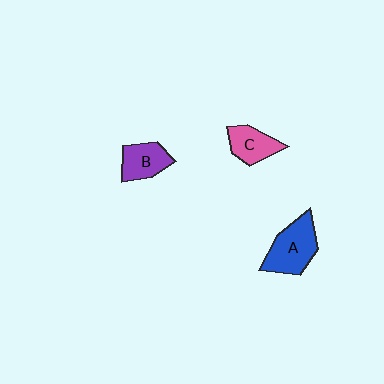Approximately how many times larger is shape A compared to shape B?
Approximately 1.4 times.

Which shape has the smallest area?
Shape C (pink).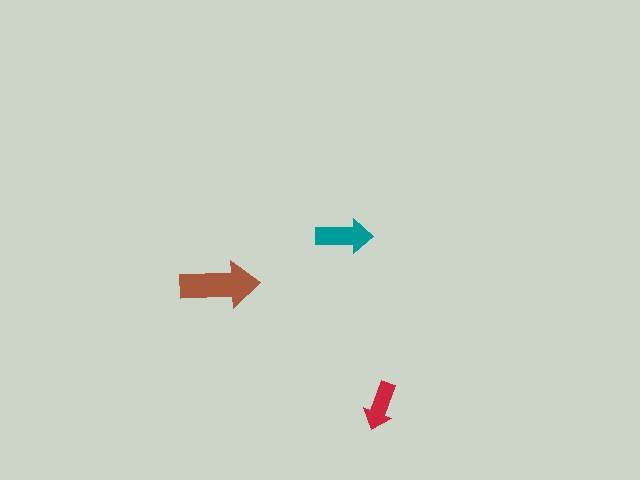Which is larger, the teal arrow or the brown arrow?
The brown one.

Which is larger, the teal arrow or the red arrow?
The teal one.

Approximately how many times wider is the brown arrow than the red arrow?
About 1.5 times wider.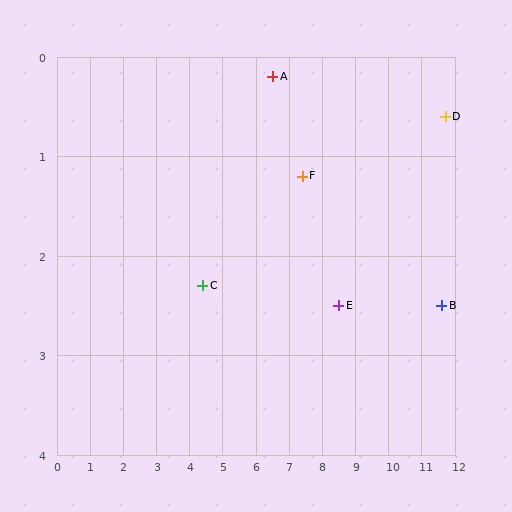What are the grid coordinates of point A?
Point A is at approximately (6.5, 0.2).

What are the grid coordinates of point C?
Point C is at approximately (4.4, 2.3).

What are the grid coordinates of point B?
Point B is at approximately (11.6, 2.5).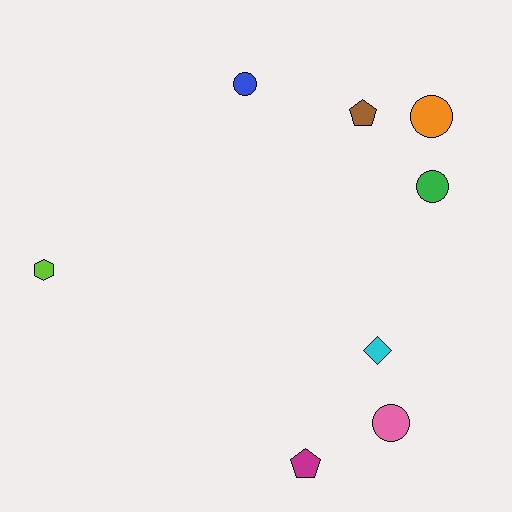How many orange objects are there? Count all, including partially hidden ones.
There is 1 orange object.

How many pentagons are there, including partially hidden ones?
There are 2 pentagons.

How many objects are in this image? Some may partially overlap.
There are 8 objects.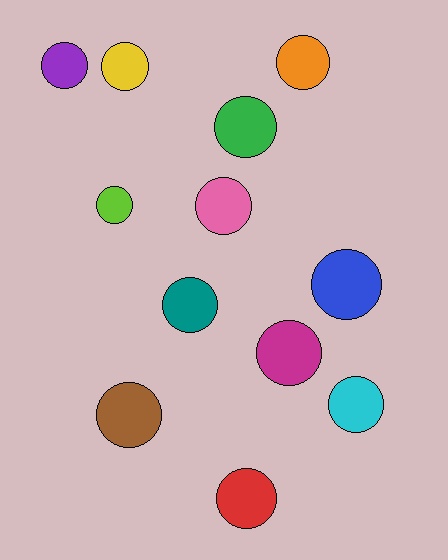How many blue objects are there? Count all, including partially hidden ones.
There is 1 blue object.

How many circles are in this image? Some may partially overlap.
There are 12 circles.